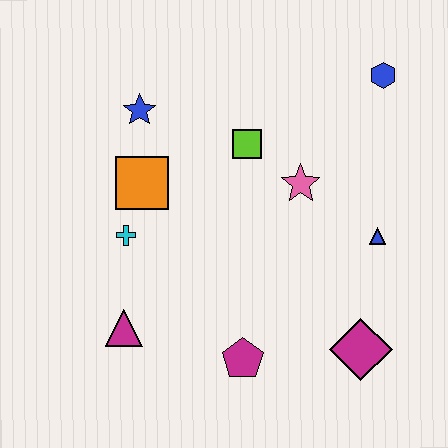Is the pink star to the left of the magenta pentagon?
No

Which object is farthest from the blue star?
The magenta diamond is farthest from the blue star.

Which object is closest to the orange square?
The cyan cross is closest to the orange square.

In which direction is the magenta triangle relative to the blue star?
The magenta triangle is below the blue star.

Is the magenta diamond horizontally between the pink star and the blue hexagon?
Yes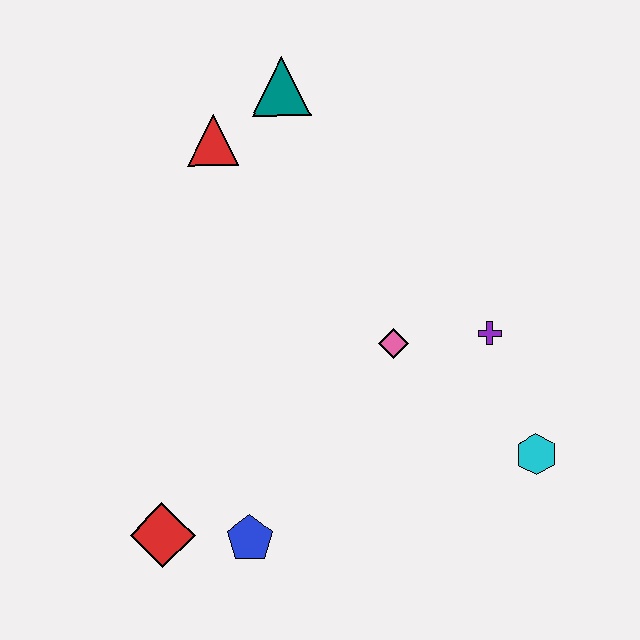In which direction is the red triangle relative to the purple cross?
The red triangle is to the left of the purple cross.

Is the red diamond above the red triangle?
No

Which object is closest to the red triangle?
The teal triangle is closest to the red triangle.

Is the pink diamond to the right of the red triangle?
Yes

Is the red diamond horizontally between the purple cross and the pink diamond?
No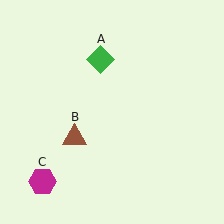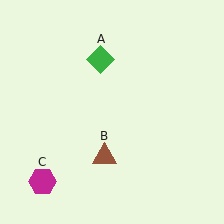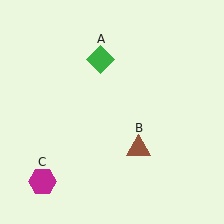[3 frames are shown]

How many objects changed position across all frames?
1 object changed position: brown triangle (object B).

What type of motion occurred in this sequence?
The brown triangle (object B) rotated counterclockwise around the center of the scene.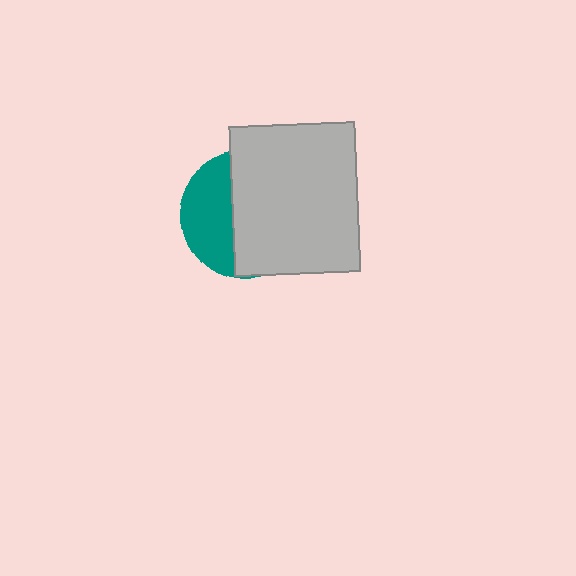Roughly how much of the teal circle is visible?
A small part of it is visible (roughly 38%).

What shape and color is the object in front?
The object in front is a light gray rectangle.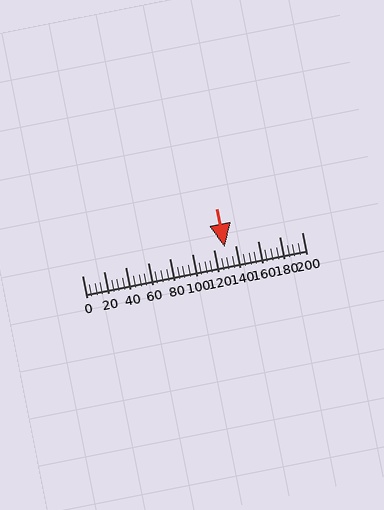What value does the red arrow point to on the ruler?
The red arrow points to approximately 130.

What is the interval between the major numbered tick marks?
The major tick marks are spaced 20 units apart.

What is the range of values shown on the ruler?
The ruler shows values from 0 to 200.